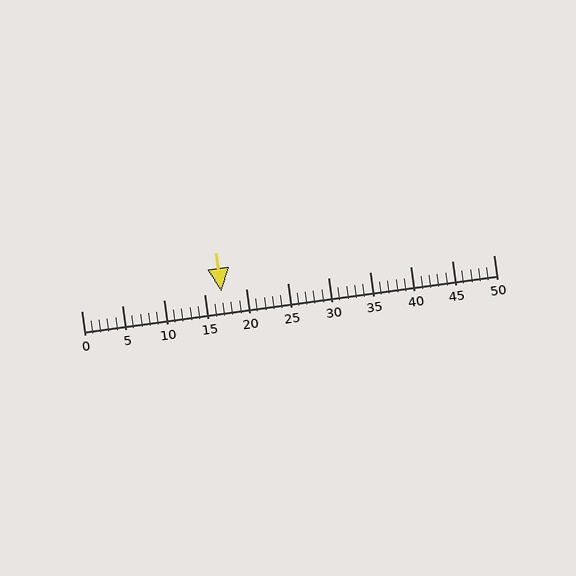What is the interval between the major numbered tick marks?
The major tick marks are spaced 5 units apart.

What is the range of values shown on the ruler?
The ruler shows values from 0 to 50.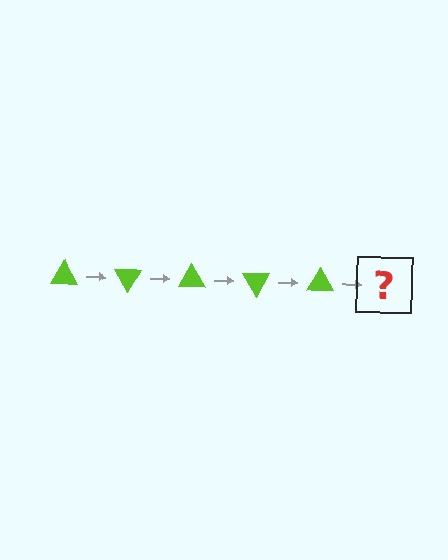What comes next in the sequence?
The next element should be a lime triangle rotated 300 degrees.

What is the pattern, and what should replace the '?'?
The pattern is that the triangle rotates 60 degrees each step. The '?' should be a lime triangle rotated 300 degrees.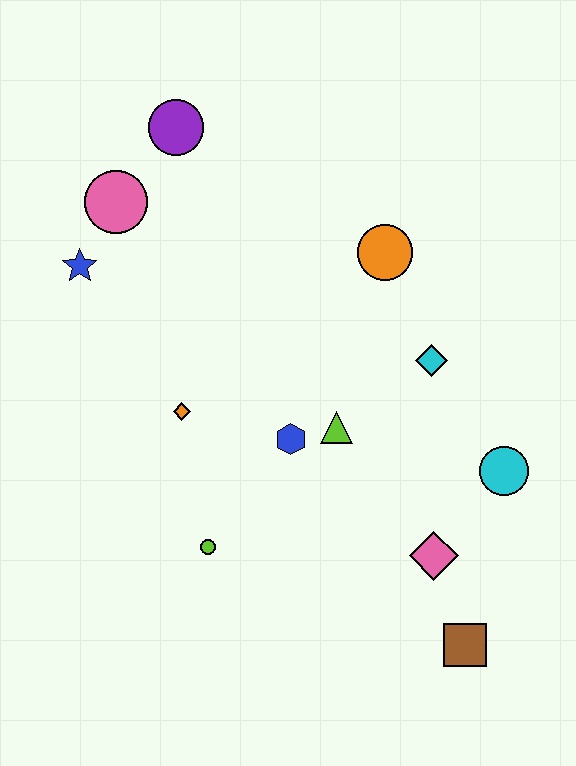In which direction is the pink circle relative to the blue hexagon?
The pink circle is above the blue hexagon.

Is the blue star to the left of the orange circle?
Yes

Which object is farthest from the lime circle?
The purple circle is farthest from the lime circle.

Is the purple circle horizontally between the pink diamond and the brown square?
No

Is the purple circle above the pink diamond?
Yes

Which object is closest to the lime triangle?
The blue hexagon is closest to the lime triangle.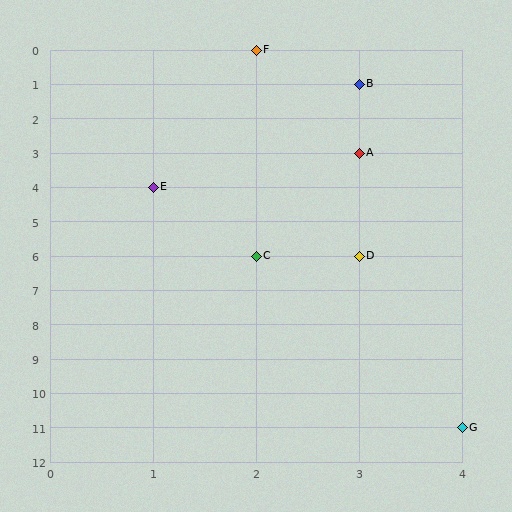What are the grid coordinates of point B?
Point B is at grid coordinates (3, 1).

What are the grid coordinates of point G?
Point G is at grid coordinates (4, 11).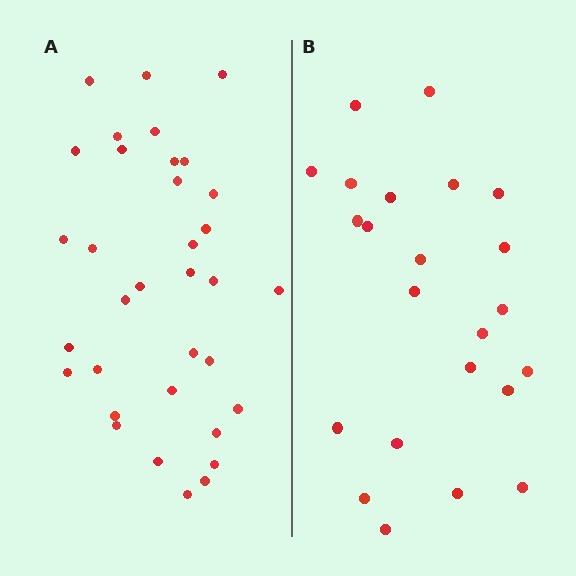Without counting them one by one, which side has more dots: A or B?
Region A (the left region) has more dots.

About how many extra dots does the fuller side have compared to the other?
Region A has roughly 12 or so more dots than region B.